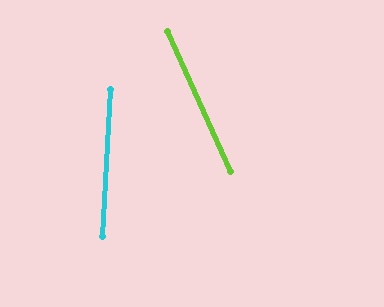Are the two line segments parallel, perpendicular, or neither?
Neither parallel nor perpendicular — they differ by about 27°.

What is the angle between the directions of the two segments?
Approximately 27 degrees.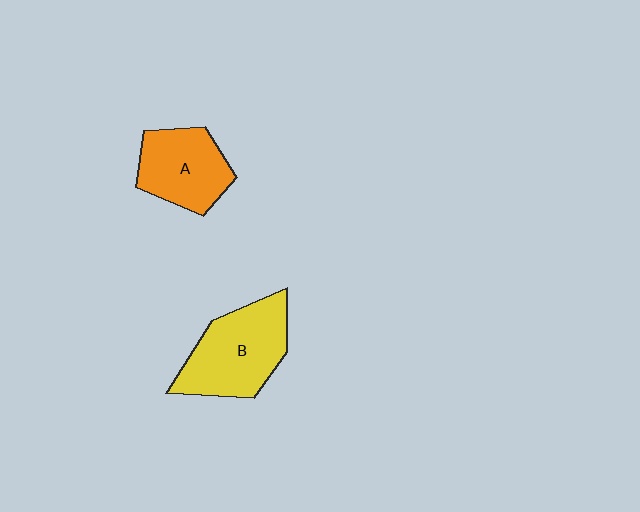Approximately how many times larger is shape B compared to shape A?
Approximately 1.3 times.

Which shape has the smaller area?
Shape A (orange).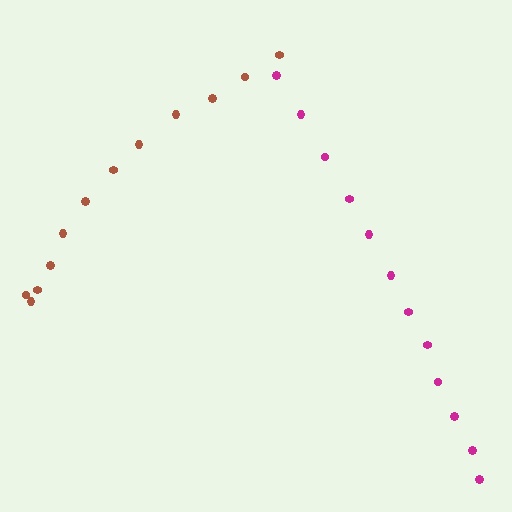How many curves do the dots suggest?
There are 2 distinct paths.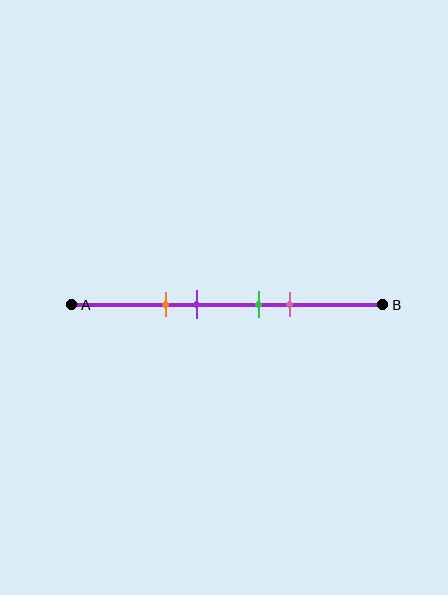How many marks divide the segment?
There are 4 marks dividing the segment.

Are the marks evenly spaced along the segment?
No, the marks are not evenly spaced.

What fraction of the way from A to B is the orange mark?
The orange mark is approximately 30% (0.3) of the way from A to B.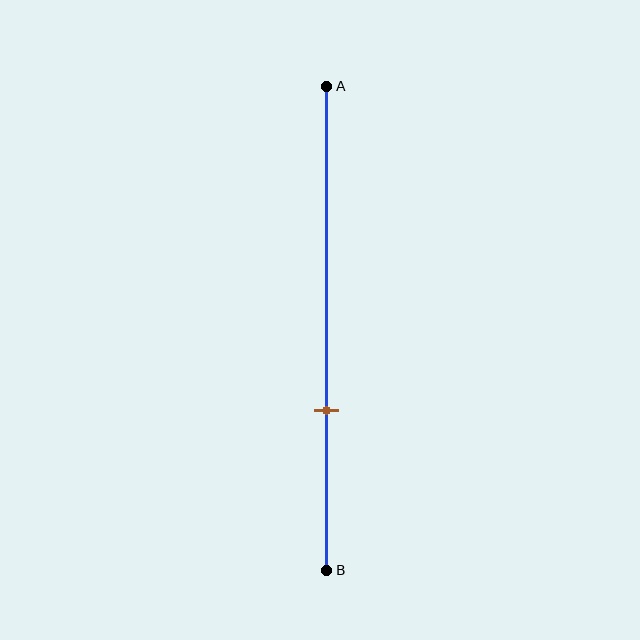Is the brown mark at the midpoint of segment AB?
No, the mark is at about 65% from A, not at the 50% midpoint.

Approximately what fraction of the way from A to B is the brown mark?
The brown mark is approximately 65% of the way from A to B.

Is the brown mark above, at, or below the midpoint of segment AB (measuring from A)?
The brown mark is below the midpoint of segment AB.